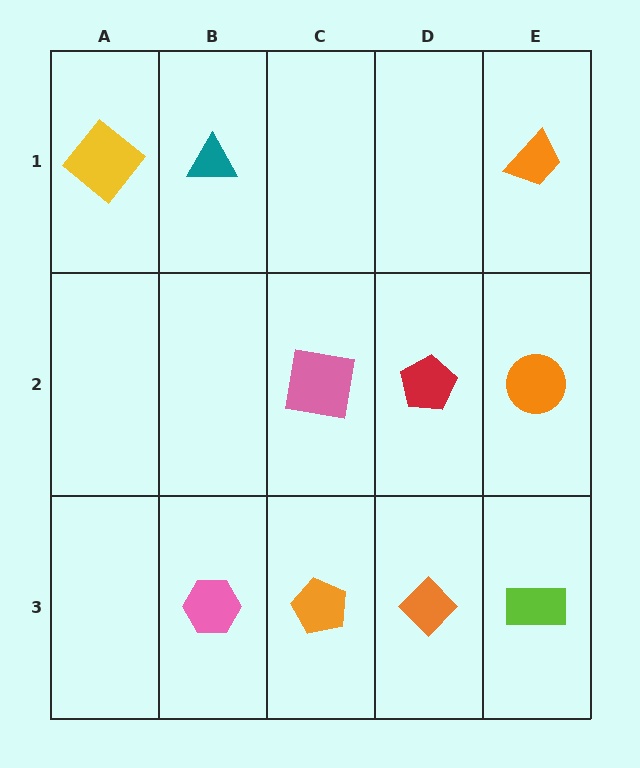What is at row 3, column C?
An orange pentagon.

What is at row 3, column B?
A pink hexagon.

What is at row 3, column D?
An orange diamond.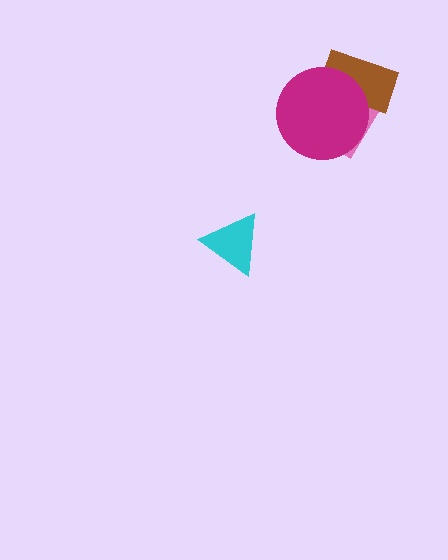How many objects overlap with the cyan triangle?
0 objects overlap with the cyan triangle.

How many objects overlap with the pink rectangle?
2 objects overlap with the pink rectangle.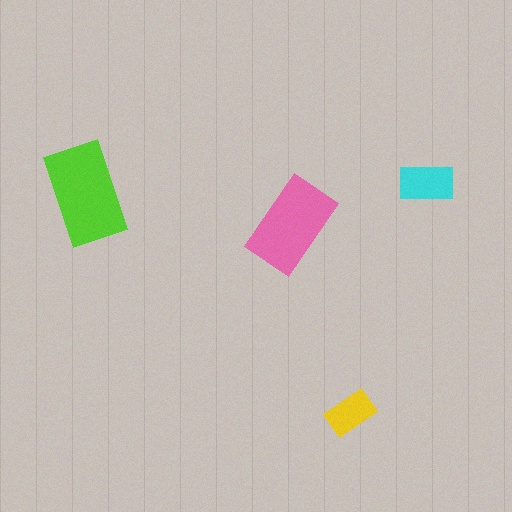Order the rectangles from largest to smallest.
the lime one, the pink one, the cyan one, the yellow one.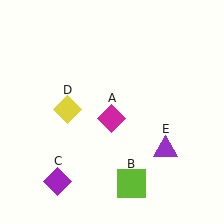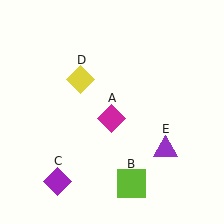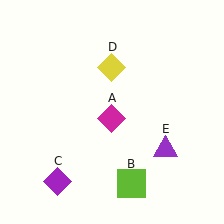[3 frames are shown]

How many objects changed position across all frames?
1 object changed position: yellow diamond (object D).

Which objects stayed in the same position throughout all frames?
Magenta diamond (object A) and lime square (object B) and purple diamond (object C) and purple triangle (object E) remained stationary.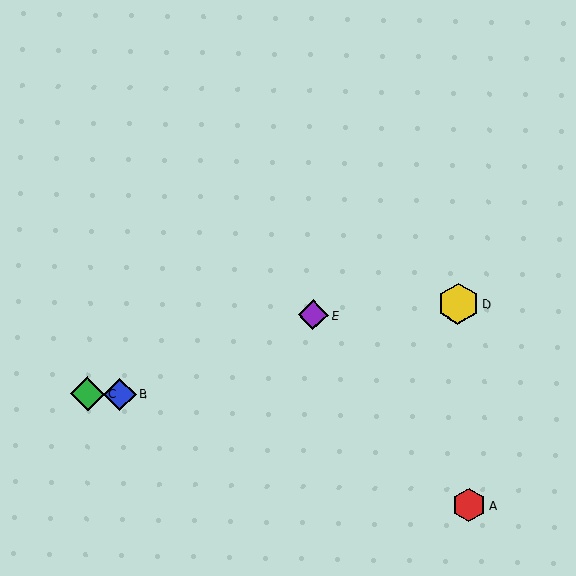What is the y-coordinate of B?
Object B is at y≈395.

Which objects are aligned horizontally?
Objects B, C are aligned horizontally.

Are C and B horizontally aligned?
Yes, both are at y≈394.